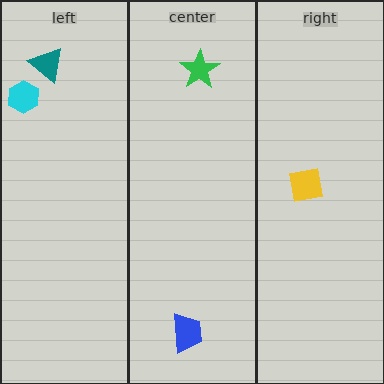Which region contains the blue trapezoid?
The center region.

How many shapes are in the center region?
2.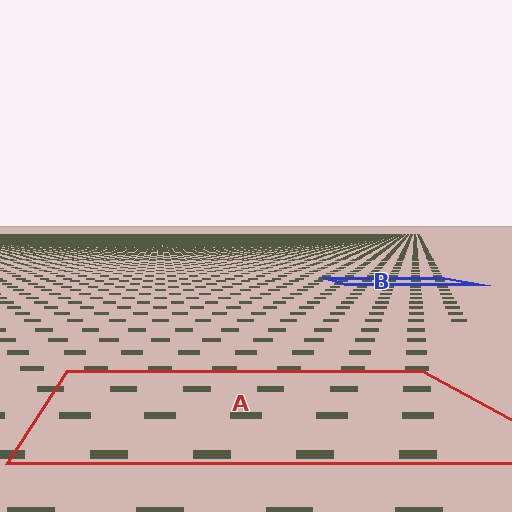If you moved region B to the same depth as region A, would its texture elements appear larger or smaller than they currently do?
They would appear larger. At a closer depth, the same texture elements are projected at a bigger on-screen size.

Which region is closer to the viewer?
Region A is closer. The texture elements there are larger and more spread out.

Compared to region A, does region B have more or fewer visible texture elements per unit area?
Region B has more texture elements per unit area — they are packed more densely because it is farther away.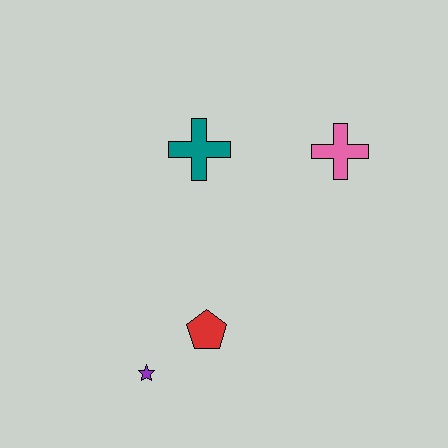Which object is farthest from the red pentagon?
The pink cross is farthest from the red pentagon.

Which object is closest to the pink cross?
The teal cross is closest to the pink cross.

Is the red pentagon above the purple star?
Yes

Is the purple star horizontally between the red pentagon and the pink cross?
No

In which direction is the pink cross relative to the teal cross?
The pink cross is to the right of the teal cross.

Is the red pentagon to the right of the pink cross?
No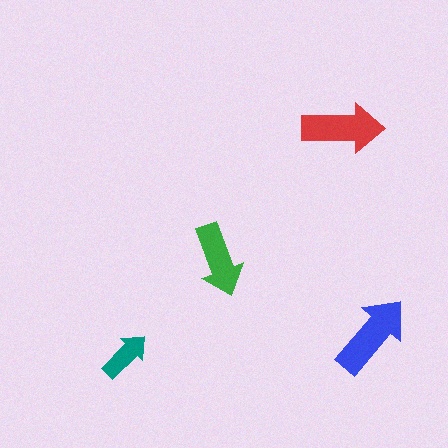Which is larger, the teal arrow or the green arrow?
The green one.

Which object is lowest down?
The teal arrow is bottommost.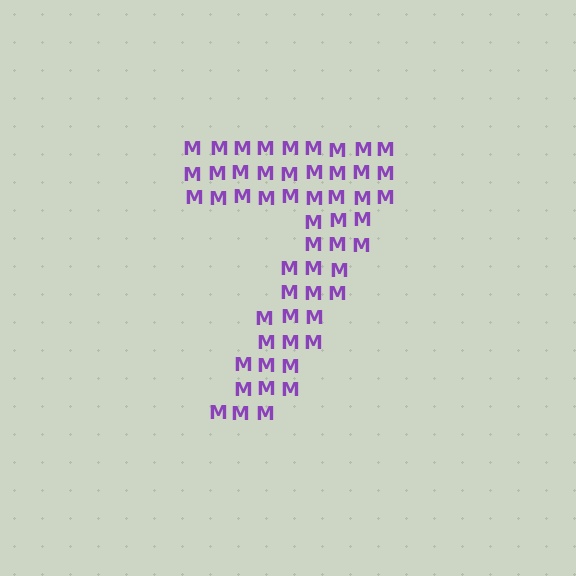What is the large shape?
The large shape is the digit 7.